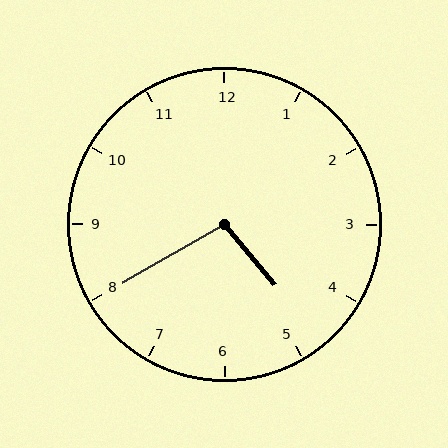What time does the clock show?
4:40.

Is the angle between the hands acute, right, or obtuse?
It is obtuse.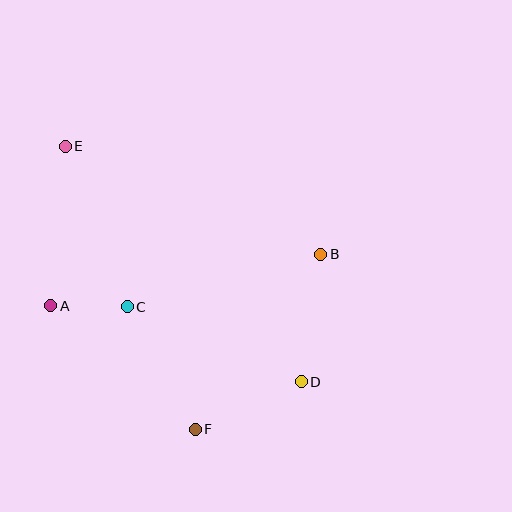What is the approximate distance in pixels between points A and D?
The distance between A and D is approximately 262 pixels.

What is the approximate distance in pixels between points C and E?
The distance between C and E is approximately 172 pixels.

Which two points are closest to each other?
Points A and C are closest to each other.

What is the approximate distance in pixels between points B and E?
The distance between B and E is approximately 277 pixels.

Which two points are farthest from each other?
Points D and E are farthest from each other.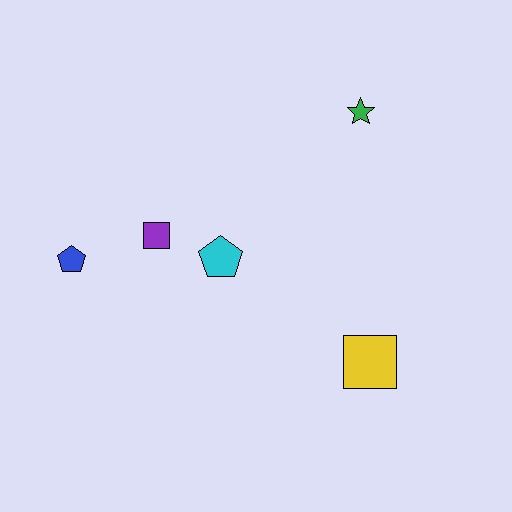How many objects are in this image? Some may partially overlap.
There are 5 objects.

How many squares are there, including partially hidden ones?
There are 2 squares.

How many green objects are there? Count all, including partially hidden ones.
There is 1 green object.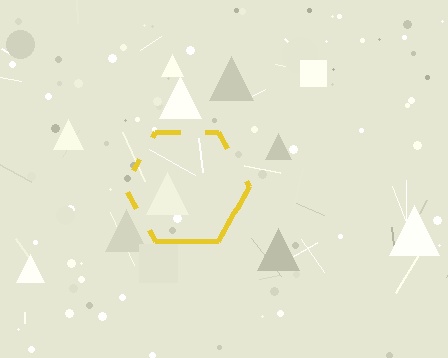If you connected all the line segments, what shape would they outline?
They would outline a hexagon.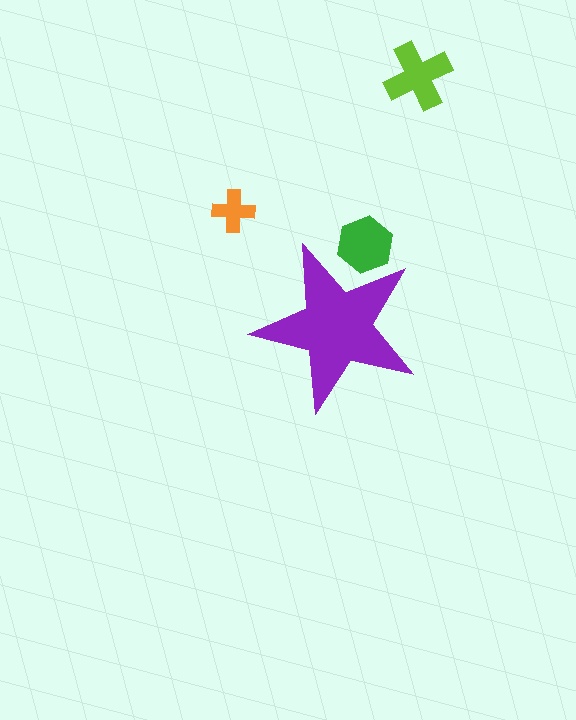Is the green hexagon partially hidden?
Yes, the green hexagon is partially hidden behind the purple star.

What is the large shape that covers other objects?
A purple star.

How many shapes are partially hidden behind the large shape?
1 shape is partially hidden.